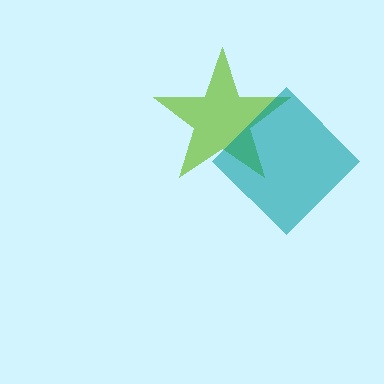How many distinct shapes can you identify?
There are 2 distinct shapes: a lime star, a teal diamond.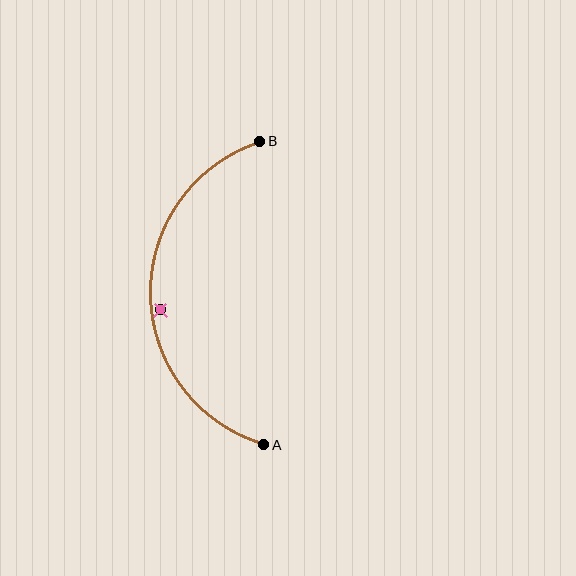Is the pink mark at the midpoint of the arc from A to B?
No — the pink mark does not lie on the arc at all. It sits slightly inside the curve.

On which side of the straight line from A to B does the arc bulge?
The arc bulges to the left of the straight line connecting A and B.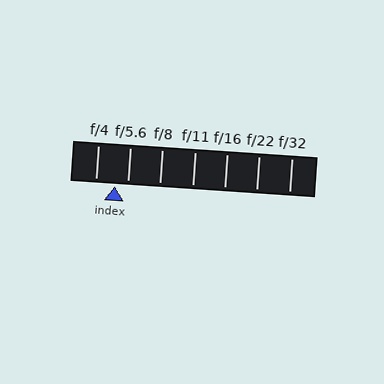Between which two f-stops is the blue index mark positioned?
The index mark is between f/4 and f/5.6.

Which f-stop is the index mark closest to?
The index mark is closest to f/5.6.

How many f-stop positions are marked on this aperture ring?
There are 7 f-stop positions marked.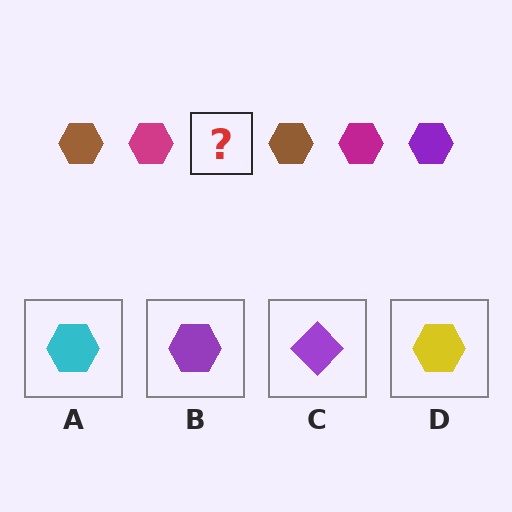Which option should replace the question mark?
Option B.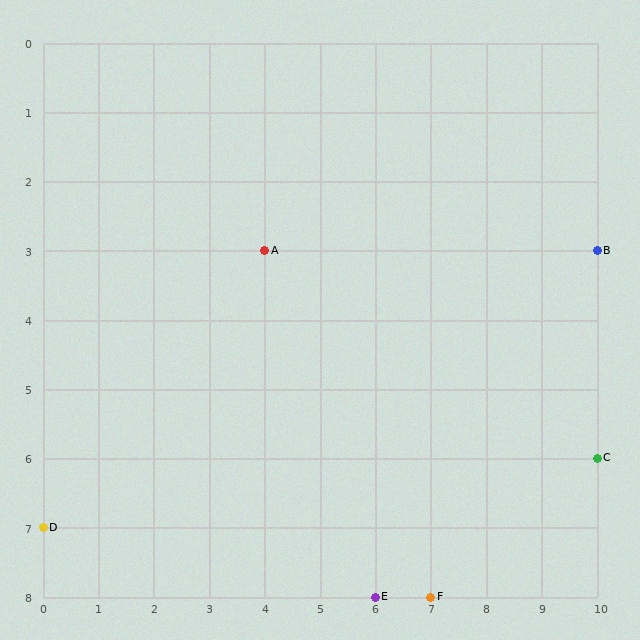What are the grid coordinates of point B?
Point B is at grid coordinates (10, 3).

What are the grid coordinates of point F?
Point F is at grid coordinates (7, 8).